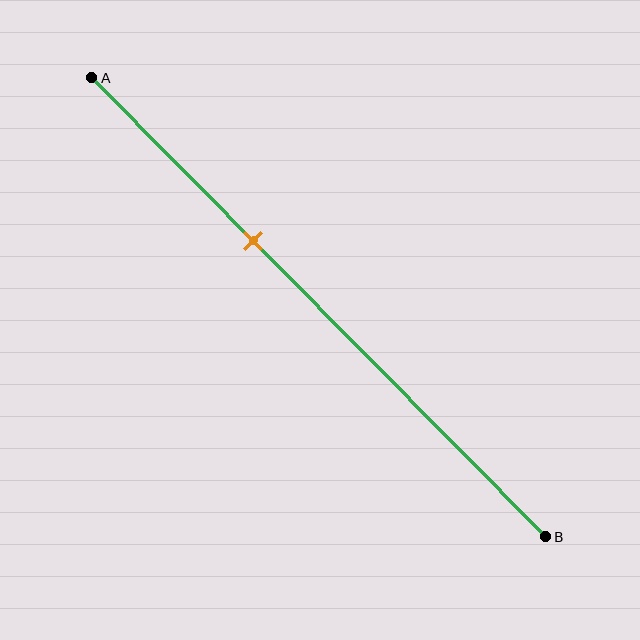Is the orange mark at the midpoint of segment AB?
No, the mark is at about 35% from A, not at the 50% midpoint.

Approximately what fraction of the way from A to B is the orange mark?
The orange mark is approximately 35% of the way from A to B.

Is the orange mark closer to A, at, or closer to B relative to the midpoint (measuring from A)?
The orange mark is closer to point A than the midpoint of segment AB.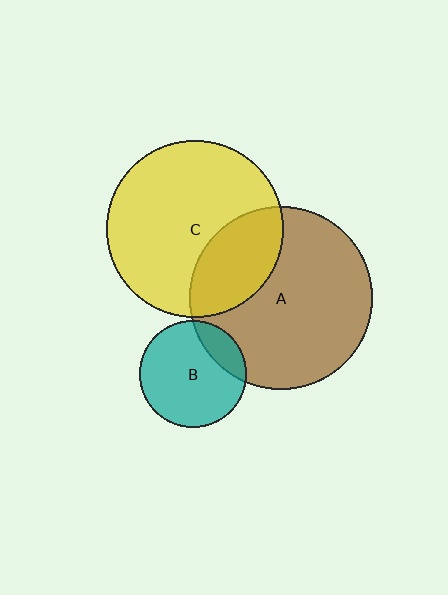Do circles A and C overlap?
Yes.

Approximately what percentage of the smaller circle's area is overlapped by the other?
Approximately 30%.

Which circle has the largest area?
Circle A (brown).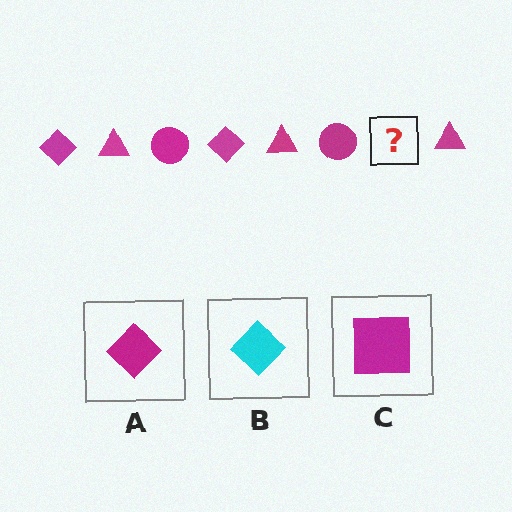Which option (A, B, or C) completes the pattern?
A.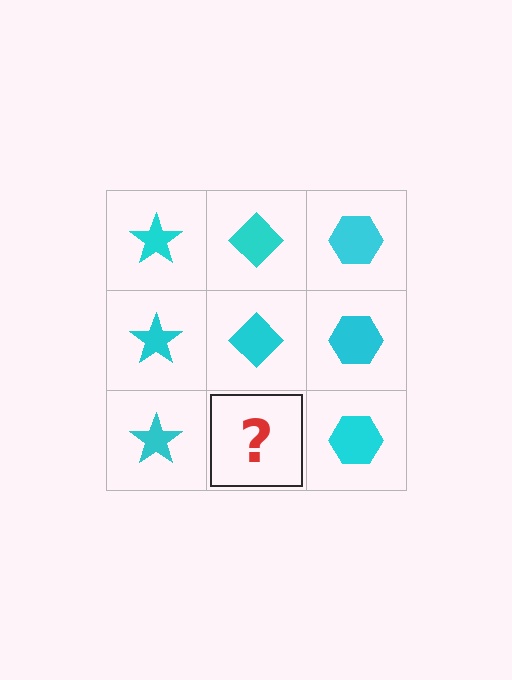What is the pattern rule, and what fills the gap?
The rule is that each column has a consistent shape. The gap should be filled with a cyan diamond.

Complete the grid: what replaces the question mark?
The question mark should be replaced with a cyan diamond.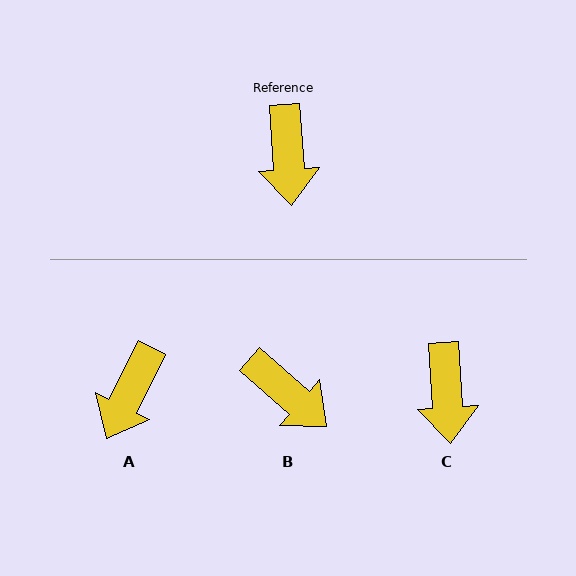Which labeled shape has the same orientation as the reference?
C.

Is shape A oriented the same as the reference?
No, it is off by about 30 degrees.